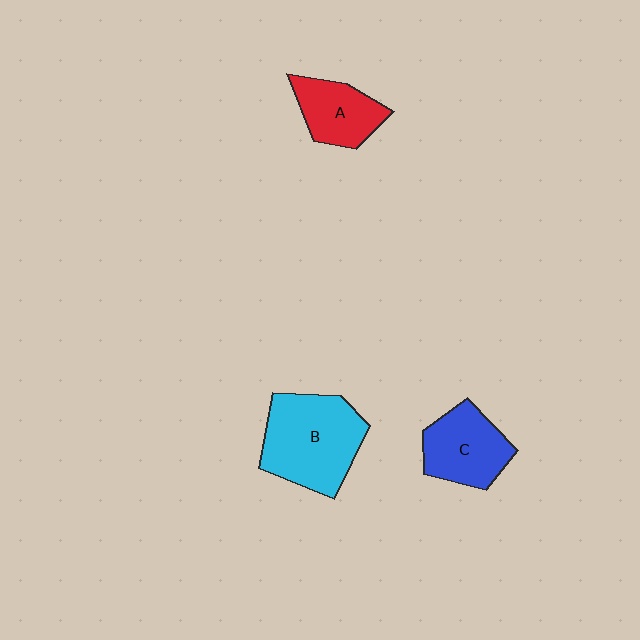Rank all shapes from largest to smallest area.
From largest to smallest: B (cyan), C (blue), A (red).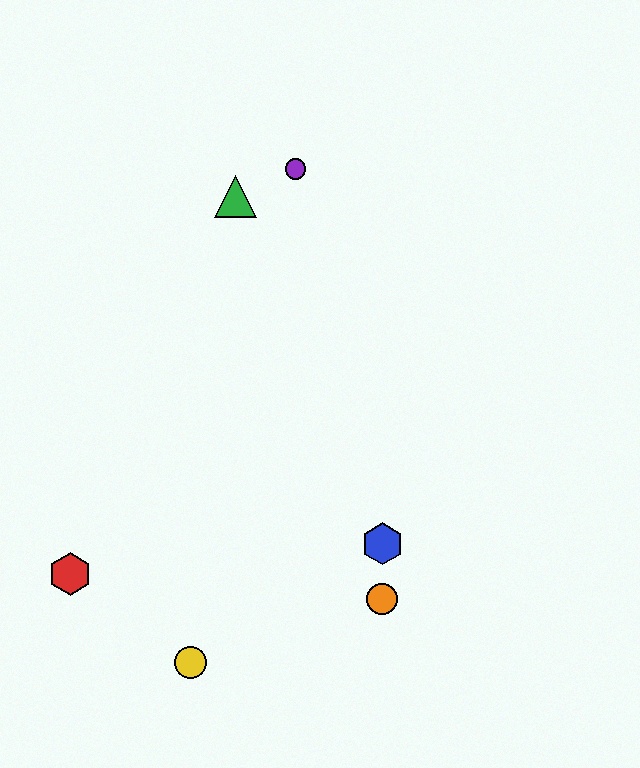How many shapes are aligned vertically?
2 shapes (the blue hexagon, the orange circle) are aligned vertically.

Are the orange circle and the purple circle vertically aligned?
No, the orange circle is at x≈382 and the purple circle is at x≈296.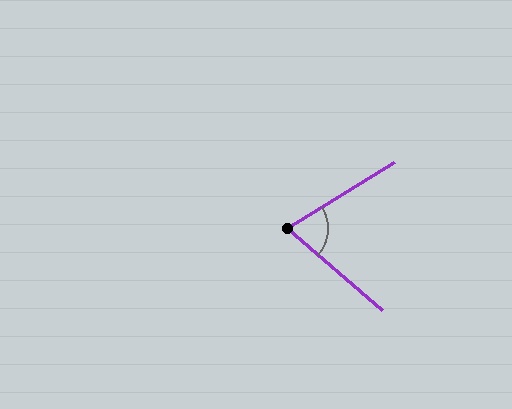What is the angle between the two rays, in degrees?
Approximately 72 degrees.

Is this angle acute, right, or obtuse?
It is acute.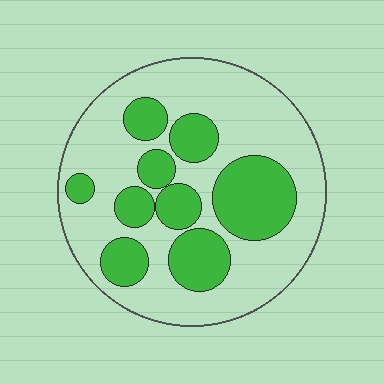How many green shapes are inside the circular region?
9.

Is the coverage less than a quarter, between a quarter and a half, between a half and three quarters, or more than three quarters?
Between a quarter and a half.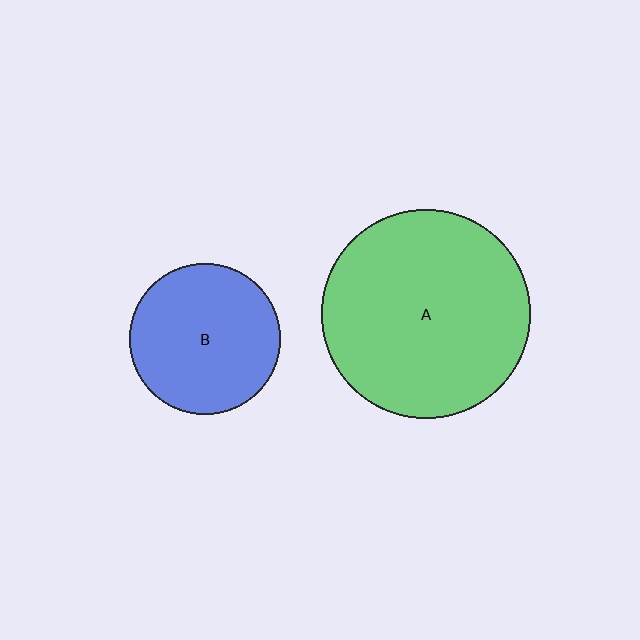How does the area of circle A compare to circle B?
Approximately 1.9 times.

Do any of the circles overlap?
No, none of the circles overlap.